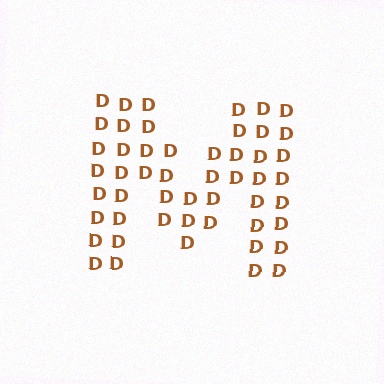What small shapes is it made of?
It is made of small letter D's.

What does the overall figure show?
The overall figure shows the letter M.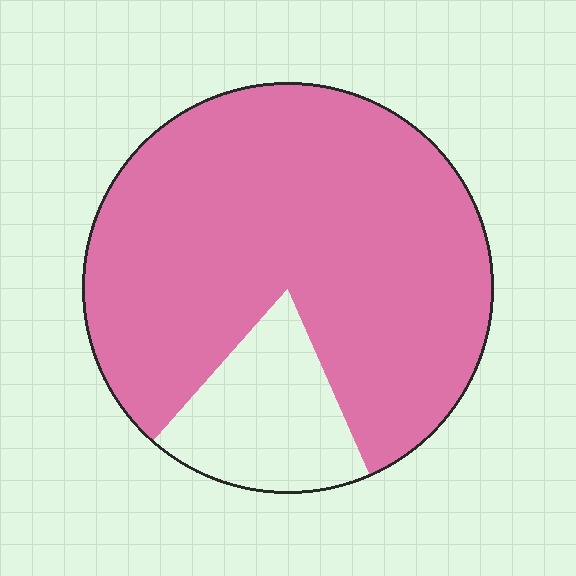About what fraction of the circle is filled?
About five sixths (5/6).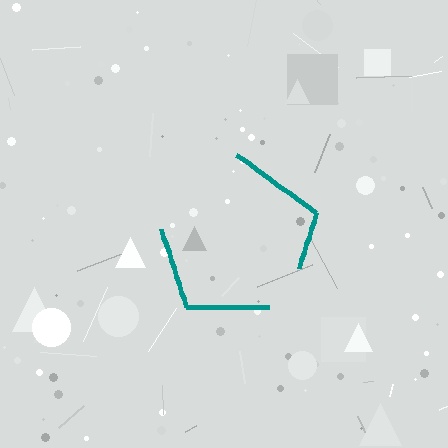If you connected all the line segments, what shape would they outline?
They would outline a pentagon.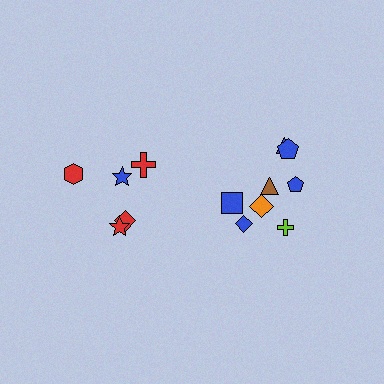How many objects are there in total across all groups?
There are 13 objects.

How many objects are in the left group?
There are 5 objects.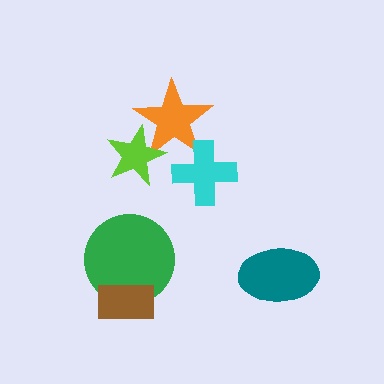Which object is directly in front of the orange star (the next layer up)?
The cyan cross is directly in front of the orange star.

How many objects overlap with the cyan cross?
1 object overlaps with the cyan cross.